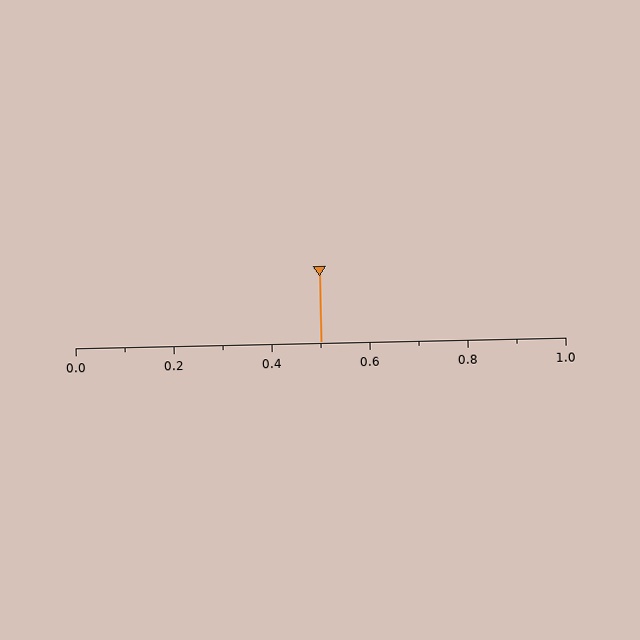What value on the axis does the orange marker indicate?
The marker indicates approximately 0.5.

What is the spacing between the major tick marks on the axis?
The major ticks are spaced 0.2 apart.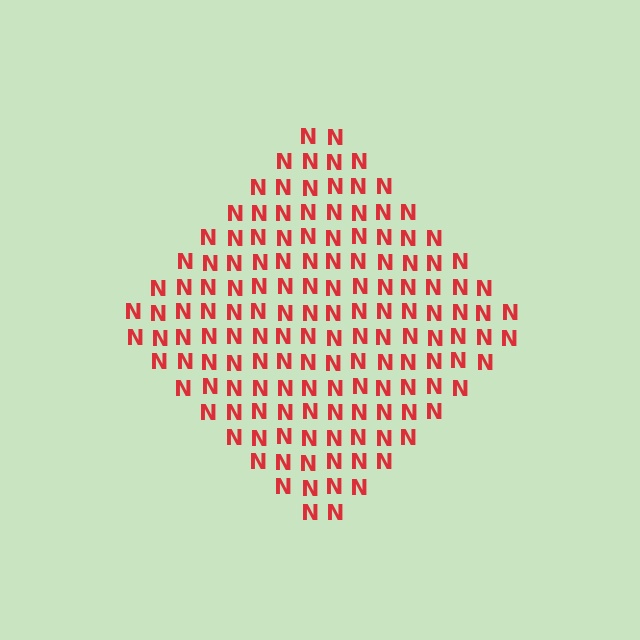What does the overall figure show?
The overall figure shows a diamond.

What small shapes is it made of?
It is made of small letter N's.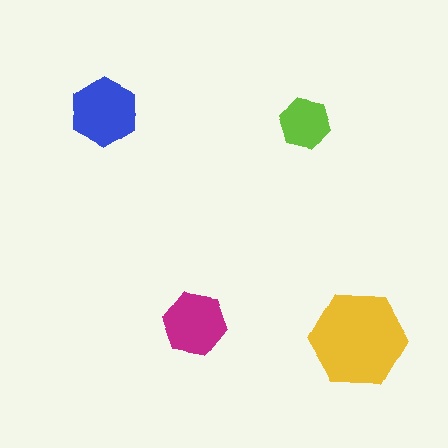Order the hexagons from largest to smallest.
the yellow one, the blue one, the magenta one, the lime one.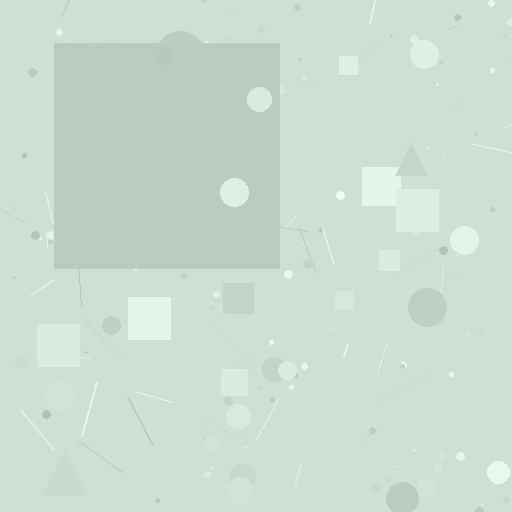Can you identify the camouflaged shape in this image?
The camouflaged shape is a square.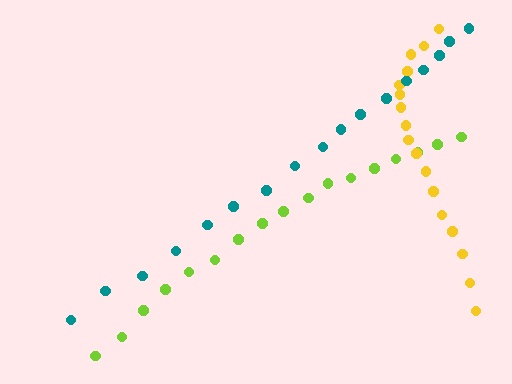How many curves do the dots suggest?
There are 3 distinct paths.